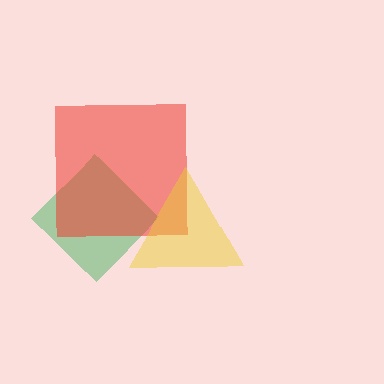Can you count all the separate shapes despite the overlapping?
Yes, there are 3 separate shapes.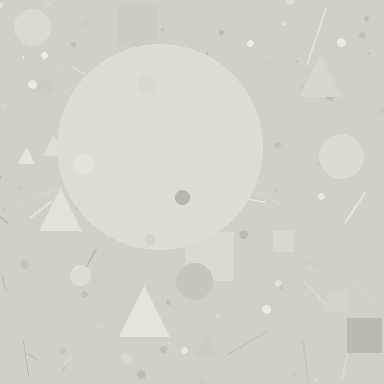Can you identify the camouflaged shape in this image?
The camouflaged shape is a circle.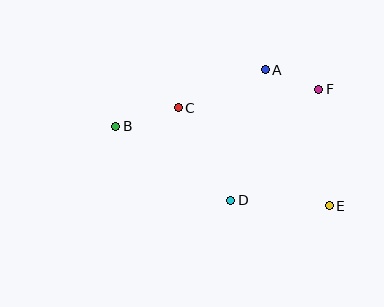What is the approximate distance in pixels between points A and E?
The distance between A and E is approximately 150 pixels.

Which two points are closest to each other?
Points A and F are closest to each other.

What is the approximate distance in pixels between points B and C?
The distance between B and C is approximately 65 pixels.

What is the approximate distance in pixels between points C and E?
The distance between C and E is approximately 180 pixels.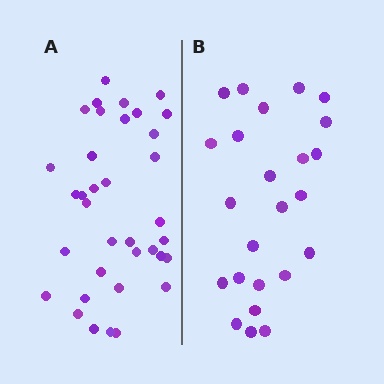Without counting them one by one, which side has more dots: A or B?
Region A (the left region) has more dots.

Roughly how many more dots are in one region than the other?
Region A has roughly 12 or so more dots than region B.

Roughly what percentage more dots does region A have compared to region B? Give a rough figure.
About 50% more.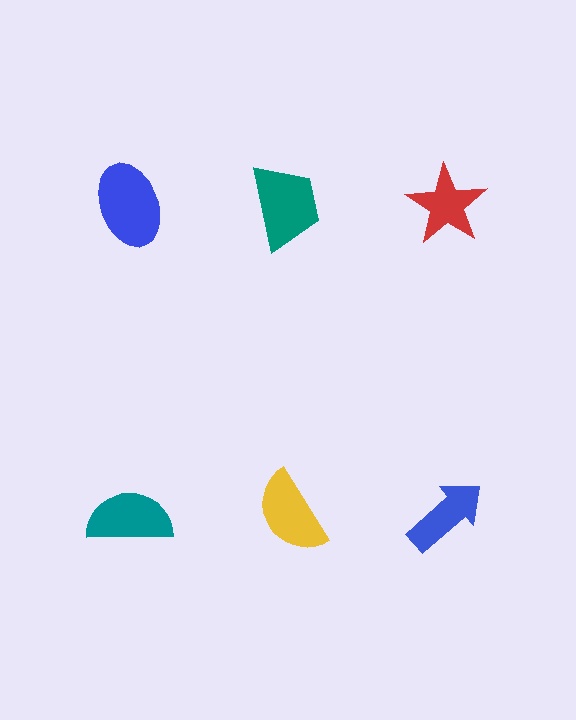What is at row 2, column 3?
A blue arrow.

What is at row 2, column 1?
A teal semicircle.